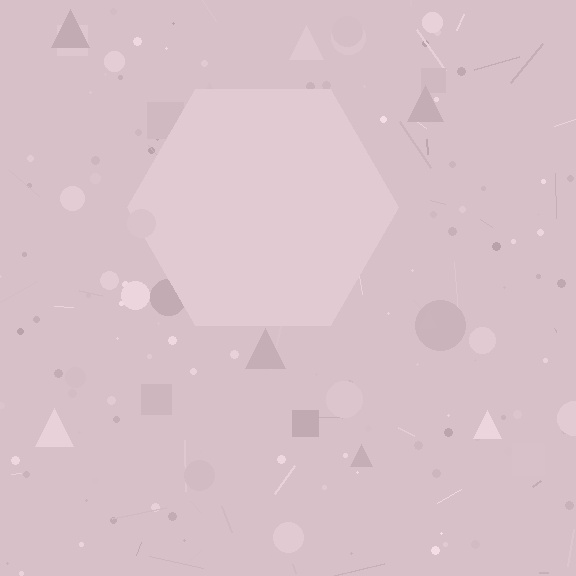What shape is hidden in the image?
A hexagon is hidden in the image.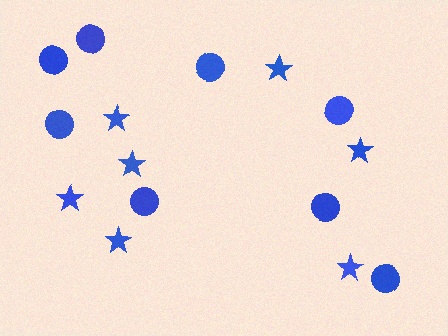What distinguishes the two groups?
There are 2 groups: one group of stars (7) and one group of circles (8).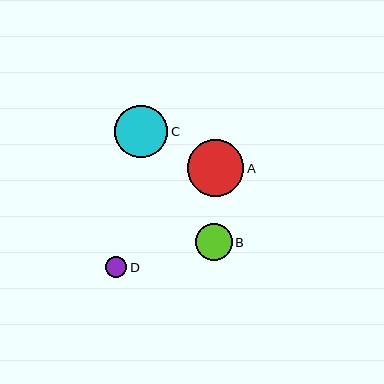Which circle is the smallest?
Circle D is the smallest with a size of approximately 21 pixels.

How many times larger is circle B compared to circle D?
Circle B is approximately 1.8 times the size of circle D.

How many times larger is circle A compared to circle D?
Circle A is approximately 2.7 times the size of circle D.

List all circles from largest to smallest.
From largest to smallest: A, C, B, D.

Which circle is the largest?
Circle A is the largest with a size of approximately 56 pixels.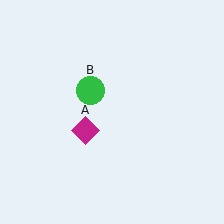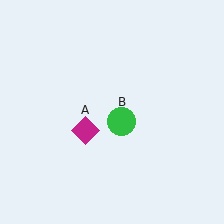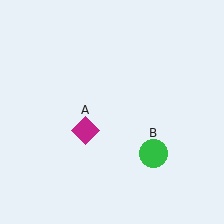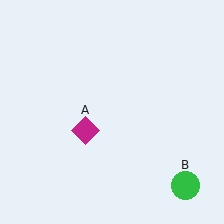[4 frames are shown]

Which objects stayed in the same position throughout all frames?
Magenta diamond (object A) remained stationary.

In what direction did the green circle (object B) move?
The green circle (object B) moved down and to the right.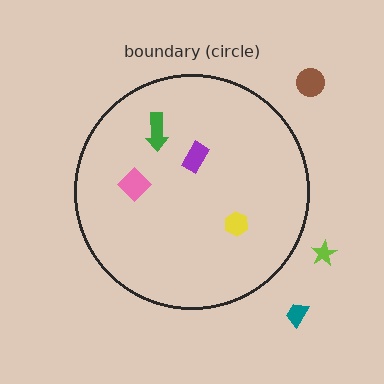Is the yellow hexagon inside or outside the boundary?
Inside.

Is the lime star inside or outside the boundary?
Outside.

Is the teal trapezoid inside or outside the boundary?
Outside.